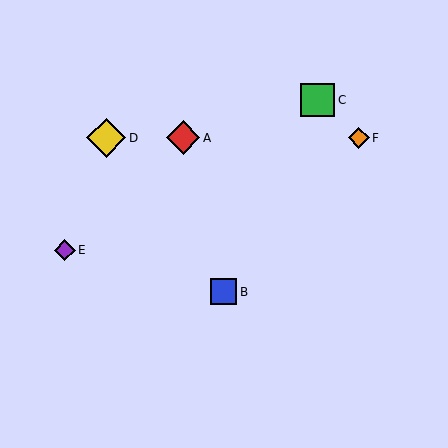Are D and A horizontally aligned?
Yes, both are at y≈138.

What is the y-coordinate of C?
Object C is at y≈100.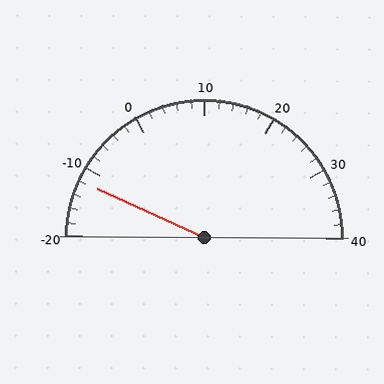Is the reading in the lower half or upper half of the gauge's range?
The reading is in the lower half of the range (-20 to 40).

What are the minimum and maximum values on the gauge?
The gauge ranges from -20 to 40.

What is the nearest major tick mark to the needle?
The nearest major tick mark is -10.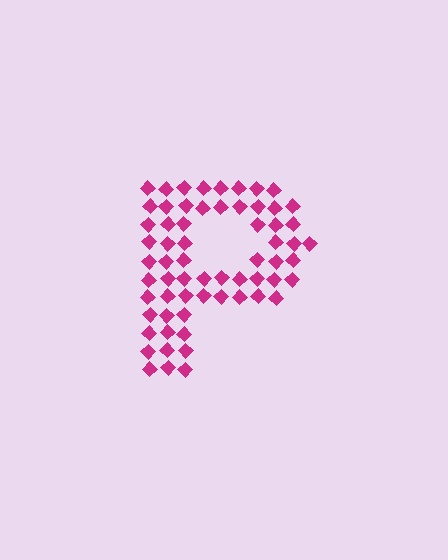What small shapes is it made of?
It is made of small diamonds.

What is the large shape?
The large shape is the letter P.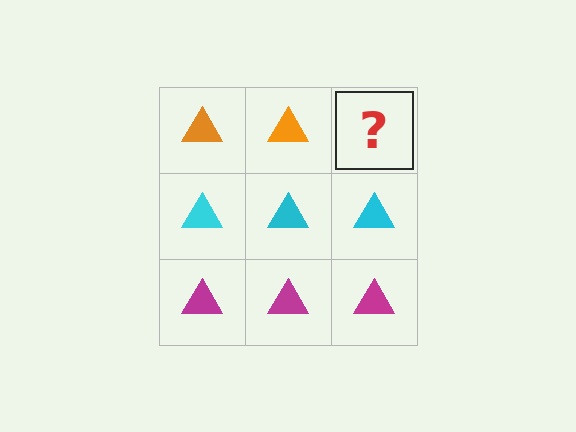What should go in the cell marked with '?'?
The missing cell should contain an orange triangle.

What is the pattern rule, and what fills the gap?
The rule is that each row has a consistent color. The gap should be filled with an orange triangle.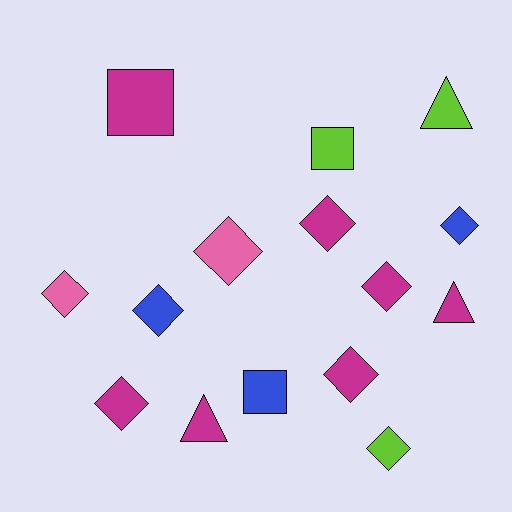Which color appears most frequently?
Magenta, with 7 objects.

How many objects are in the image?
There are 15 objects.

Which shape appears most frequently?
Diamond, with 9 objects.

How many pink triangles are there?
There are no pink triangles.